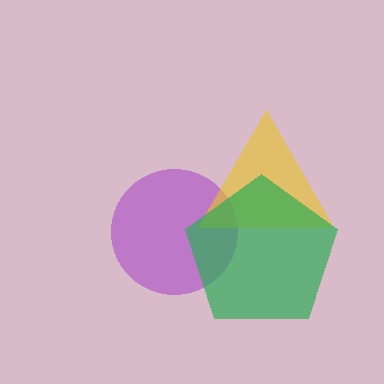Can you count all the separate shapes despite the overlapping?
Yes, there are 3 separate shapes.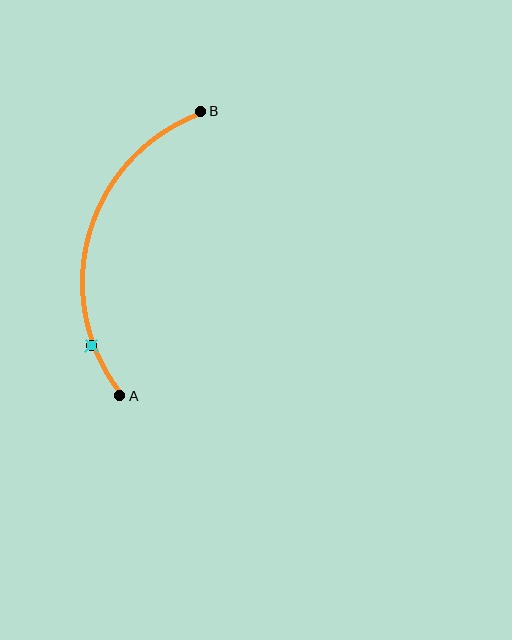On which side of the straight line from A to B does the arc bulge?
The arc bulges to the left of the straight line connecting A and B.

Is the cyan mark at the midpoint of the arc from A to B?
No. The cyan mark lies on the arc but is closer to endpoint A. The arc midpoint would be at the point on the curve equidistant along the arc from both A and B.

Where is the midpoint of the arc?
The arc midpoint is the point on the curve farthest from the straight line joining A and B. It sits to the left of that line.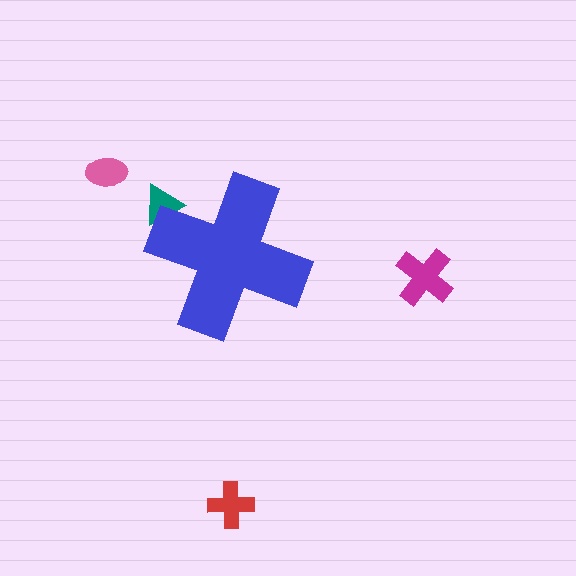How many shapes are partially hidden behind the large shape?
1 shape is partially hidden.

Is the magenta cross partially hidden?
No, the magenta cross is fully visible.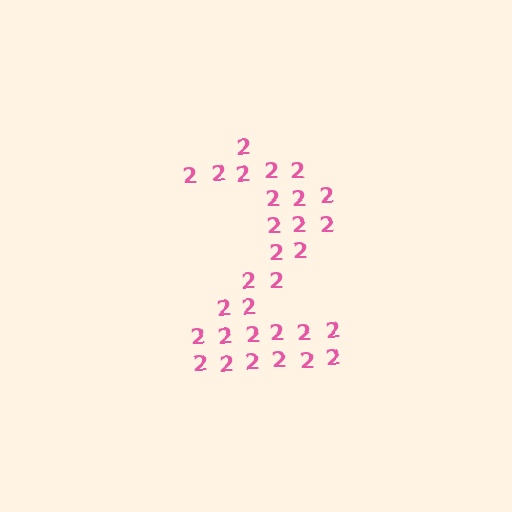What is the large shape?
The large shape is the digit 2.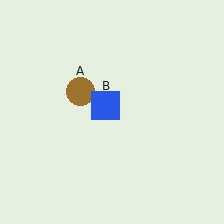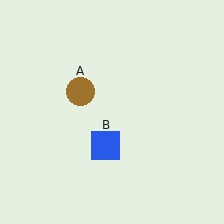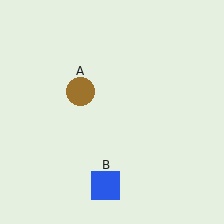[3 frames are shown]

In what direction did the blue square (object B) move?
The blue square (object B) moved down.